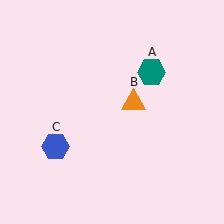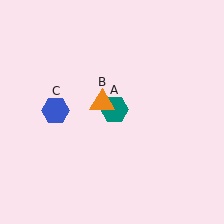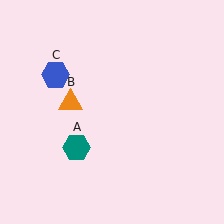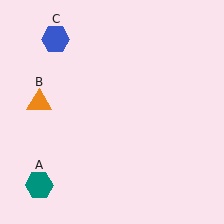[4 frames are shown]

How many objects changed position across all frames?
3 objects changed position: teal hexagon (object A), orange triangle (object B), blue hexagon (object C).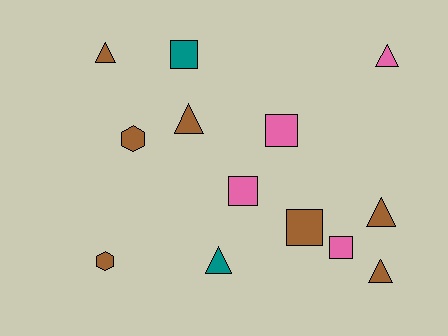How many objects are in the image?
There are 13 objects.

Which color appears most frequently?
Brown, with 7 objects.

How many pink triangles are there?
There is 1 pink triangle.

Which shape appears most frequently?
Triangle, with 6 objects.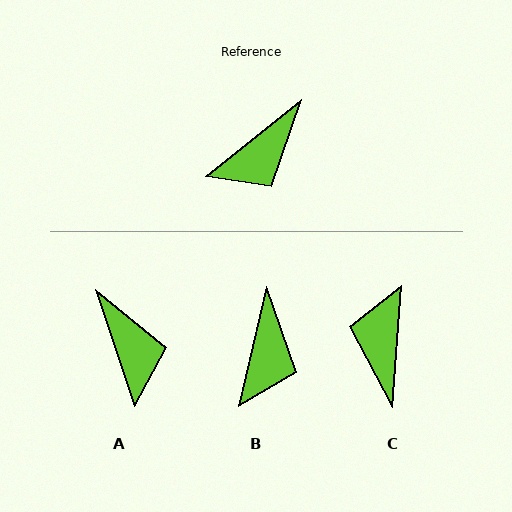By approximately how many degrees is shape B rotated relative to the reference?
Approximately 39 degrees counter-clockwise.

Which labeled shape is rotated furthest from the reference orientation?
C, about 133 degrees away.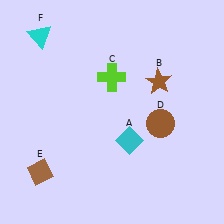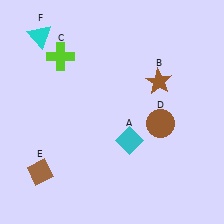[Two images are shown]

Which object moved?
The lime cross (C) moved left.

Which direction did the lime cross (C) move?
The lime cross (C) moved left.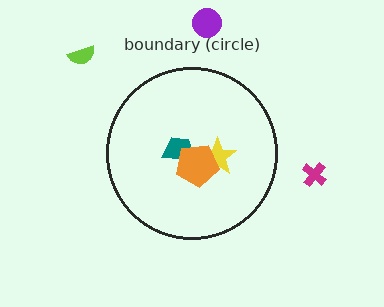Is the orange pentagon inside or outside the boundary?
Inside.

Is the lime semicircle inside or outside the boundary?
Outside.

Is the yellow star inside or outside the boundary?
Inside.